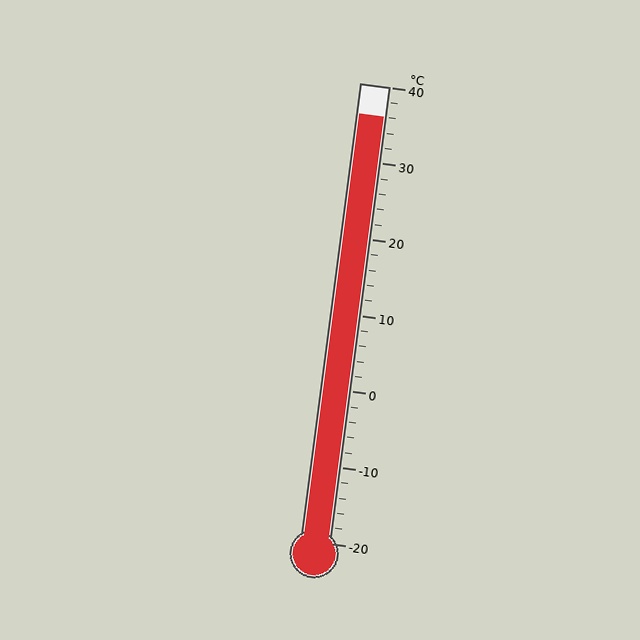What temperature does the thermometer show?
The thermometer shows approximately 36°C.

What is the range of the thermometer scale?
The thermometer scale ranges from -20°C to 40°C.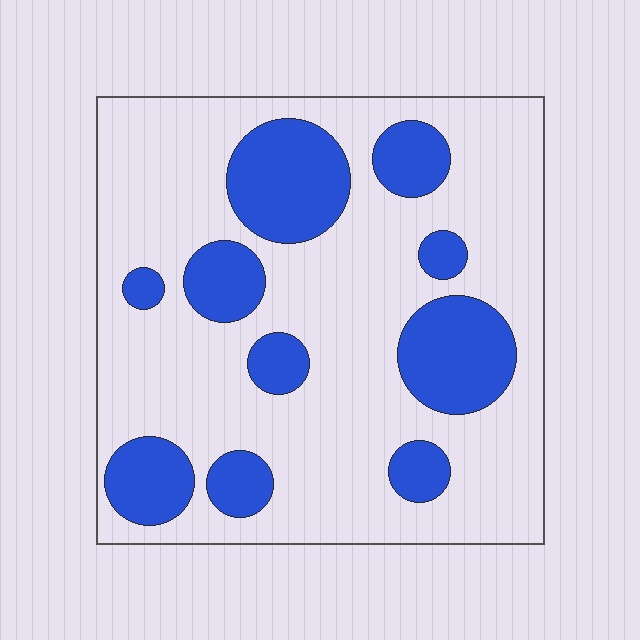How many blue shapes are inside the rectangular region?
10.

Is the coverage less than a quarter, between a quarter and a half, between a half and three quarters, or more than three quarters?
Between a quarter and a half.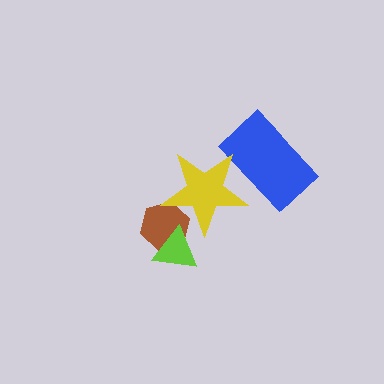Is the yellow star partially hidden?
No, no other shape covers it.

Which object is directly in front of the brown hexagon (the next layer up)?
The lime triangle is directly in front of the brown hexagon.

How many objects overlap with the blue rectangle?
1 object overlaps with the blue rectangle.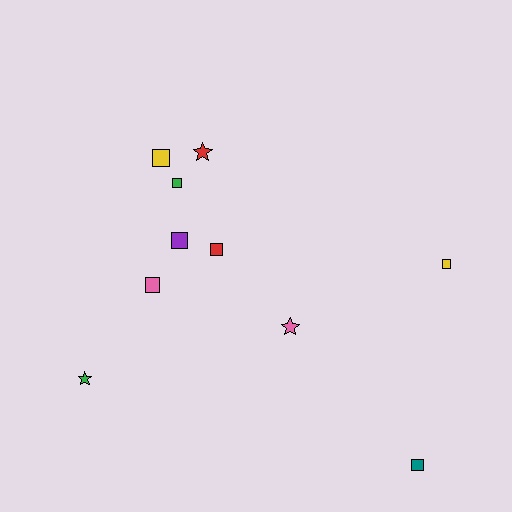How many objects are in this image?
There are 10 objects.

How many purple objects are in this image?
There is 1 purple object.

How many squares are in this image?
There are 7 squares.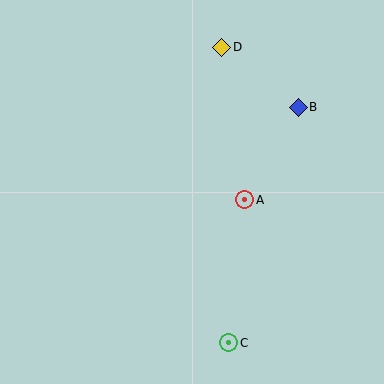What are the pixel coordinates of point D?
Point D is at (222, 47).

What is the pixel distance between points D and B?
The distance between D and B is 97 pixels.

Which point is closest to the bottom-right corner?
Point C is closest to the bottom-right corner.